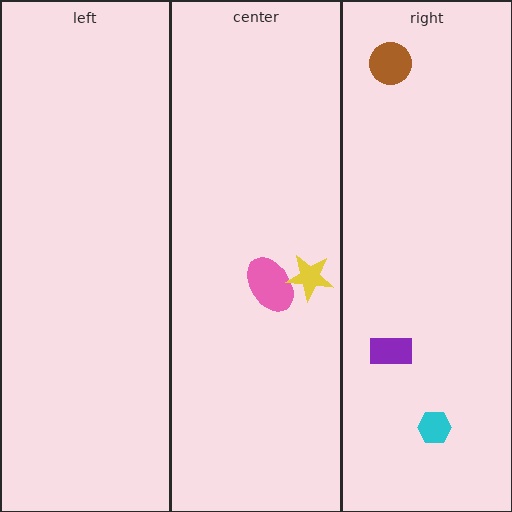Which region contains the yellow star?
The center region.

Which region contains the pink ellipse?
The center region.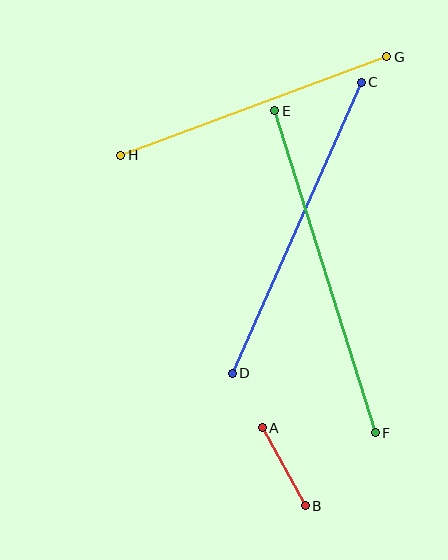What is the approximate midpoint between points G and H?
The midpoint is at approximately (254, 106) pixels.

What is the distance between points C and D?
The distance is approximately 318 pixels.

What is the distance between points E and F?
The distance is approximately 337 pixels.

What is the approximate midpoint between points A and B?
The midpoint is at approximately (284, 467) pixels.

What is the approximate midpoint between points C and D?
The midpoint is at approximately (297, 228) pixels.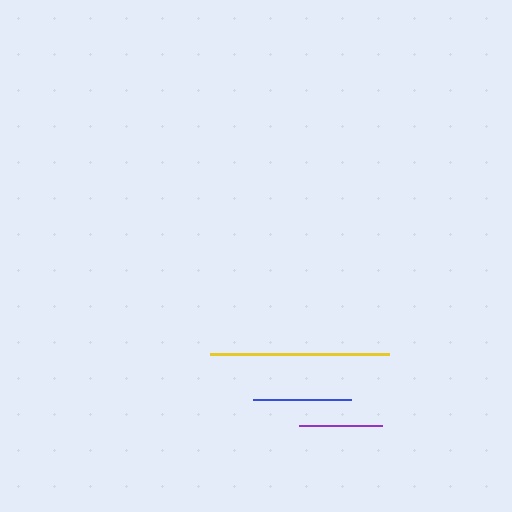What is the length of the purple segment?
The purple segment is approximately 83 pixels long.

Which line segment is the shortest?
The purple line is the shortest at approximately 83 pixels.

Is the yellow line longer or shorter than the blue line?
The yellow line is longer than the blue line.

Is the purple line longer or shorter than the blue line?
The blue line is longer than the purple line.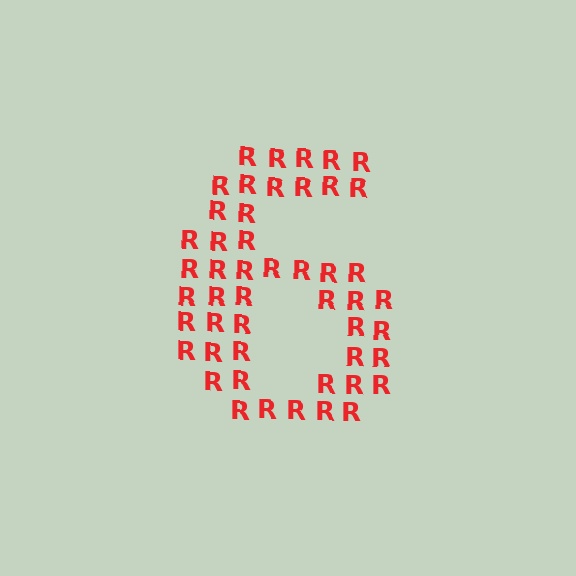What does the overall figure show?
The overall figure shows the digit 6.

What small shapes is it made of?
It is made of small letter R's.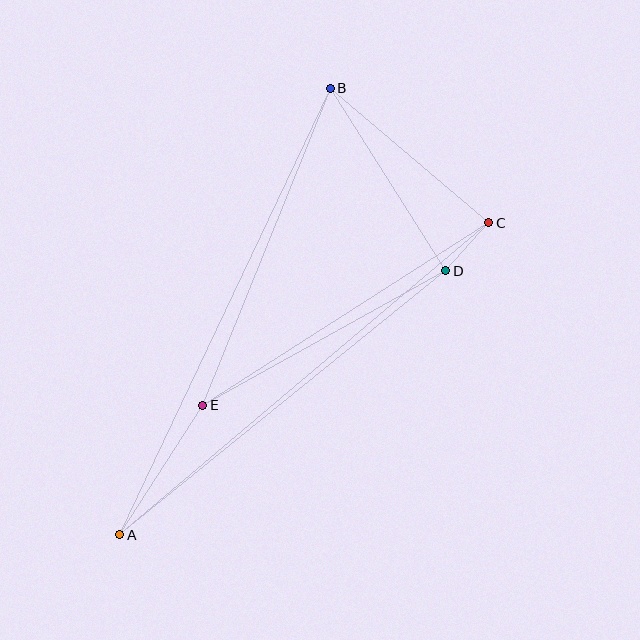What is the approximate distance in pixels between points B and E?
The distance between B and E is approximately 342 pixels.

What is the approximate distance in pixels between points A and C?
The distance between A and C is approximately 483 pixels.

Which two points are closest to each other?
Points C and D are closest to each other.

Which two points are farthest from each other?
Points A and B are farthest from each other.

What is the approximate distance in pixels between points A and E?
The distance between A and E is approximately 154 pixels.